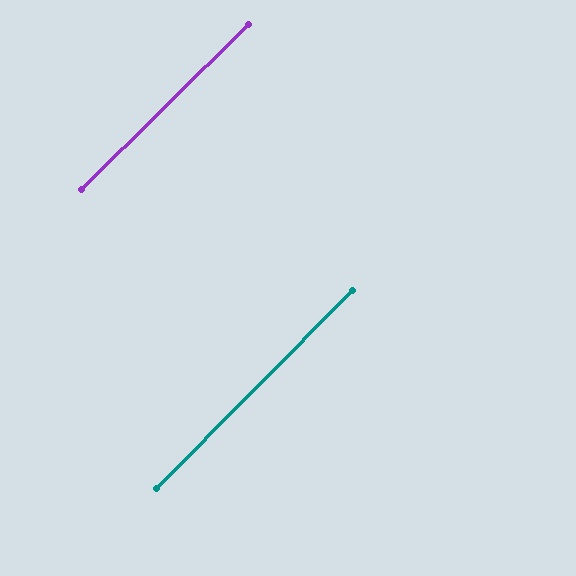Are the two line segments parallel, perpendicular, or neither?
Parallel — their directions differ by only 0.5°.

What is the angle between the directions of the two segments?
Approximately 0 degrees.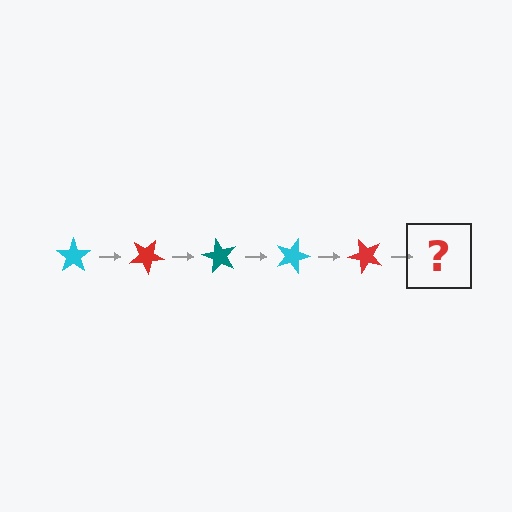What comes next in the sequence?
The next element should be a teal star, rotated 150 degrees from the start.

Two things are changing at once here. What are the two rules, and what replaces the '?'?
The two rules are that it rotates 30 degrees each step and the color cycles through cyan, red, and teal. The '?' should be a teal star, rotated 150 degrees from the start.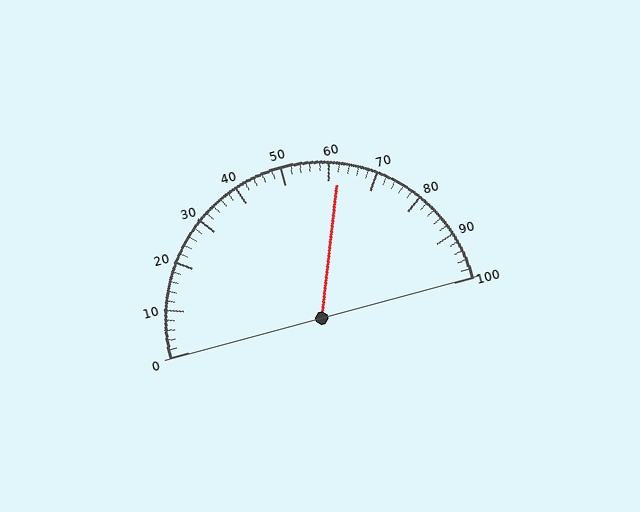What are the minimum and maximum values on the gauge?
The gauge ranges from 0 to 100.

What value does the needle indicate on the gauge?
The needle indicates approximately 62.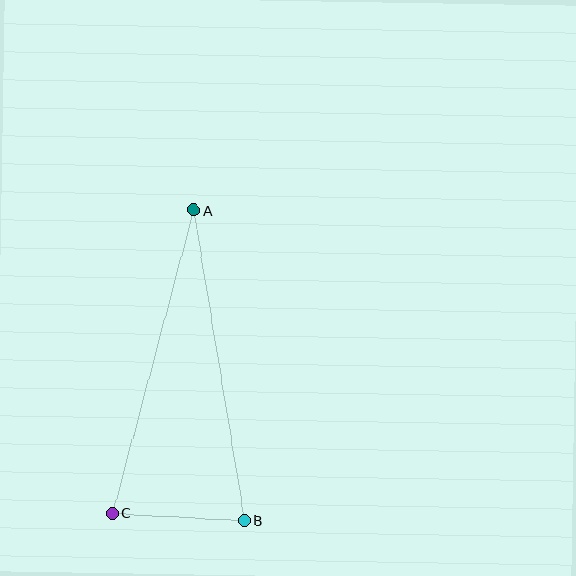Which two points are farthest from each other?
Points A and B are farthest from each other.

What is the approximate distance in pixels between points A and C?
The distance between A and C is approximately 314 pixels.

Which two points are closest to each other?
Points B and C are closest to each other.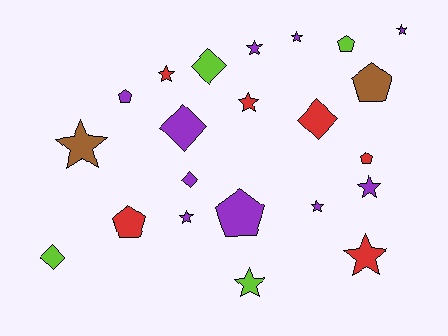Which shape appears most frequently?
Star, with 11 objects.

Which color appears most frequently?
Purple, with 10 objects.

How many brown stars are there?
There is 1 brown star.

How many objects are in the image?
There are 22 objects.